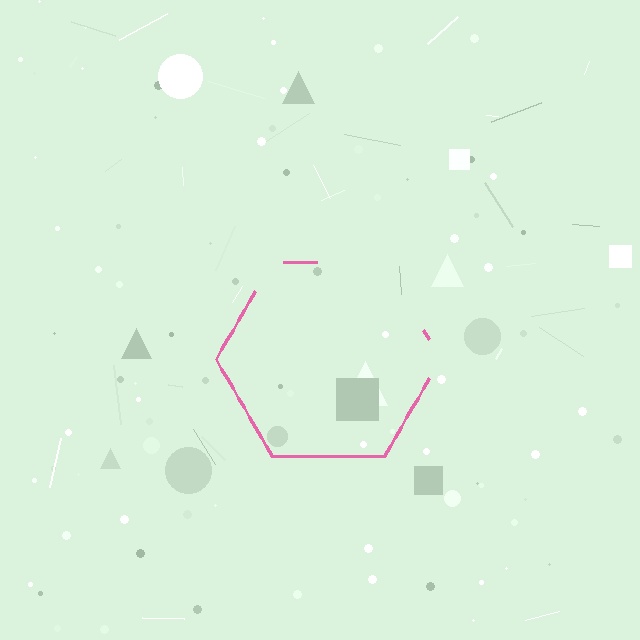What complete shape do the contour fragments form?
The contour fragments form a hexagon.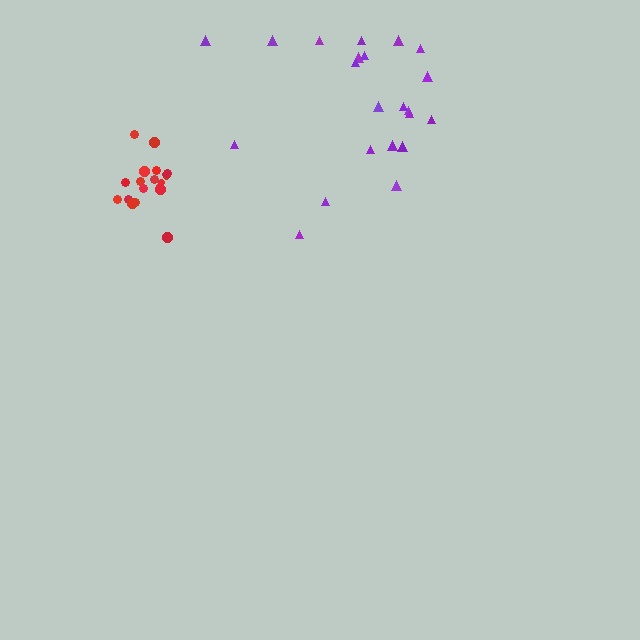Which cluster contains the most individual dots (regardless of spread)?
Purple (22).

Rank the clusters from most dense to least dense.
red, purple.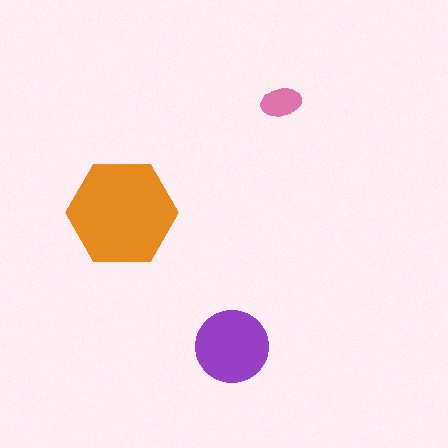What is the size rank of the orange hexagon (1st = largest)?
1st.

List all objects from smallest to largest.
The pink ellipse, the purple circle, the orange hexagon.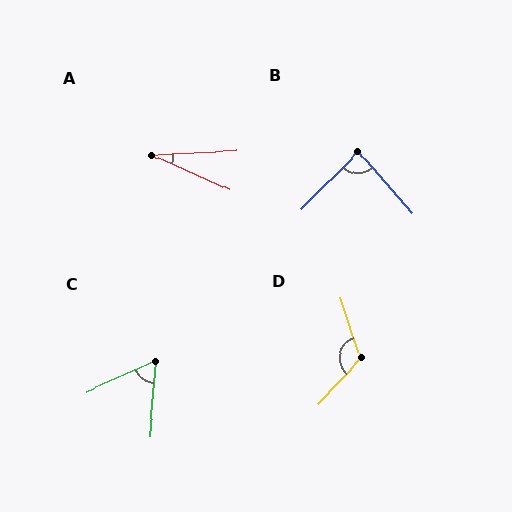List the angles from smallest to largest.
A (27°), C (61°), B (86°), D (118°).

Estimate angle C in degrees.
Approximately 61 degrees.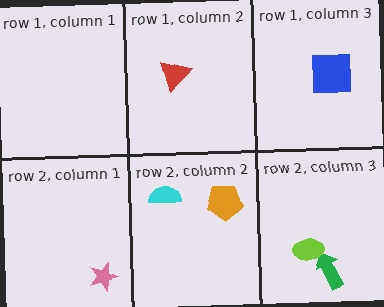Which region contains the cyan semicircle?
The row 2, column 2 region.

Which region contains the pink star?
The row 2, column 1 region.